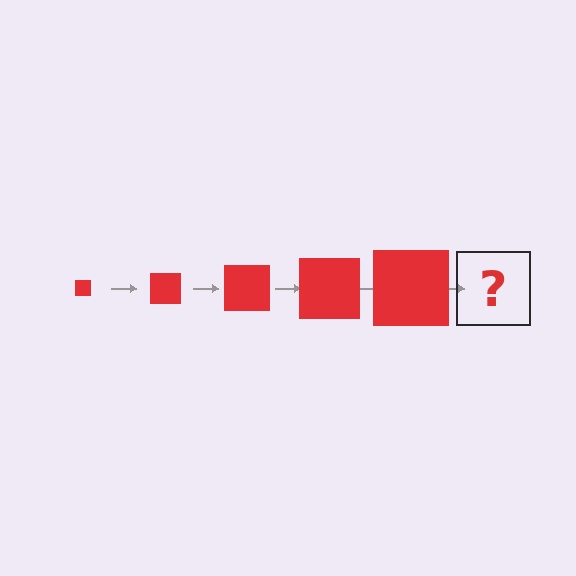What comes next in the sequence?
The next element should be a red square, larger than the previous one.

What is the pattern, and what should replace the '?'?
The pattern is that the square gets progressively larger each step. The '?' should be a red square, larger than the previous one.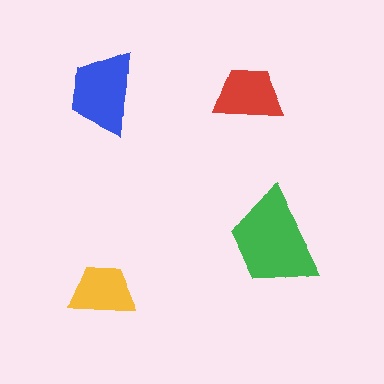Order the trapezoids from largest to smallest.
the green one, the blue one, the red one, the yellow one.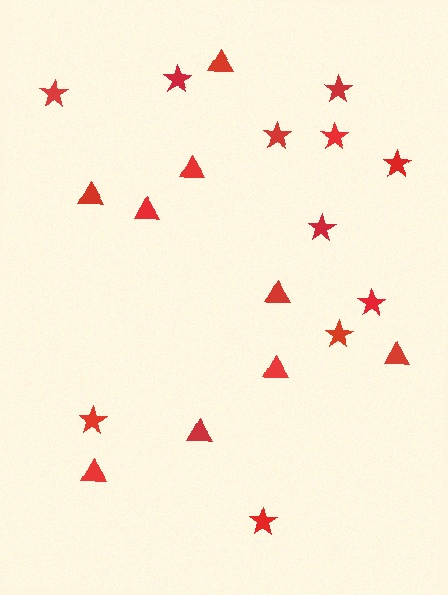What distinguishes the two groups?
There are 2 groups: one group of stars (11) and one group of triangles (9).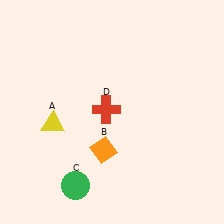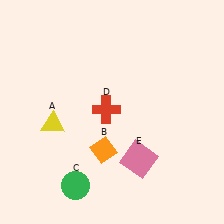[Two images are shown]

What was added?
A pink square (E) was added in Image 2.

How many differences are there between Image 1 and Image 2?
There is 1 difference between the two images.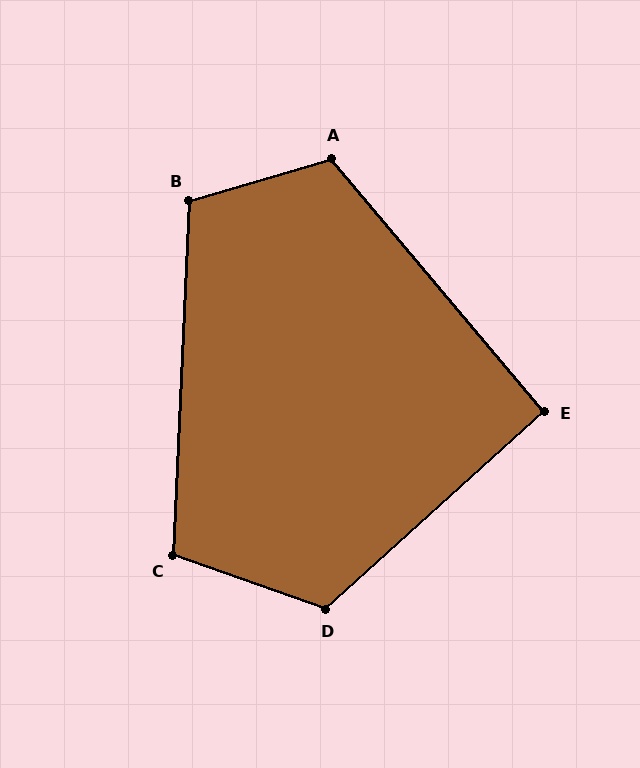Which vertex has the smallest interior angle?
E, at approximately 92 degrees.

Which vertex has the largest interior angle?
D, at approximately 118 degrees.